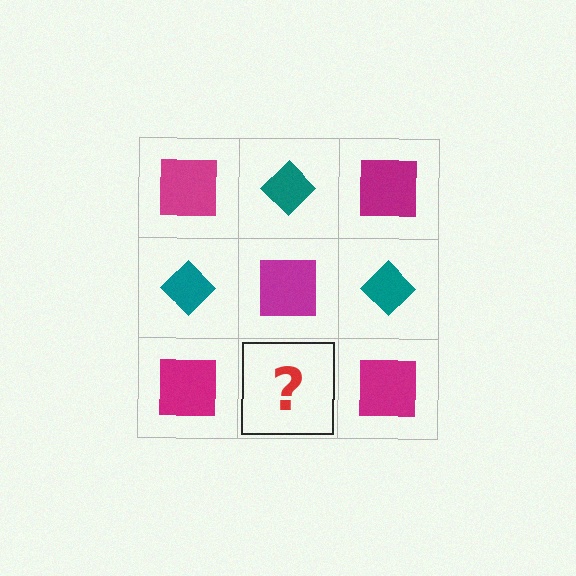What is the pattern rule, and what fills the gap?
The rule is that it alternates magenta square and teal diamond in a checkerboard pattern. The gap should be filled with a teal diamond.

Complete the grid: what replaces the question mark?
The question mark should be replaced with a teal diamond.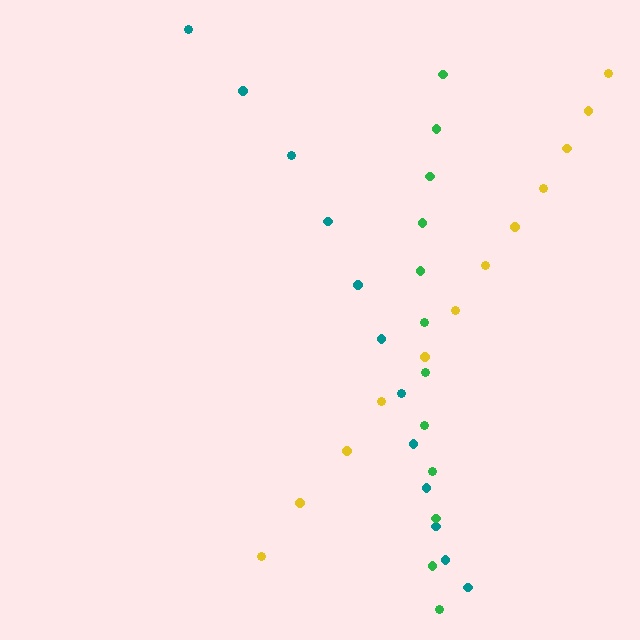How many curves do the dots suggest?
There are 3 distinct paths.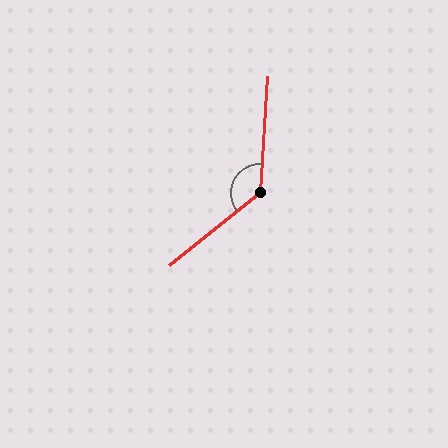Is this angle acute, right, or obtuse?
It is obtuse.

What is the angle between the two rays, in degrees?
Approximately 132 degrees.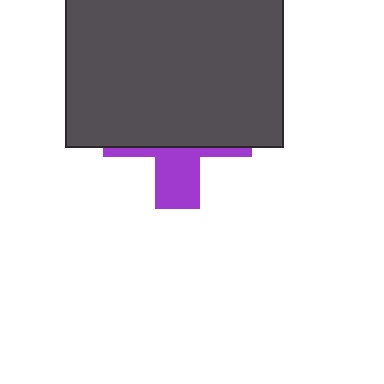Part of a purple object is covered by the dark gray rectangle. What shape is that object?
It is a cross.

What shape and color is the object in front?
The object in front is a dark gray rectangle.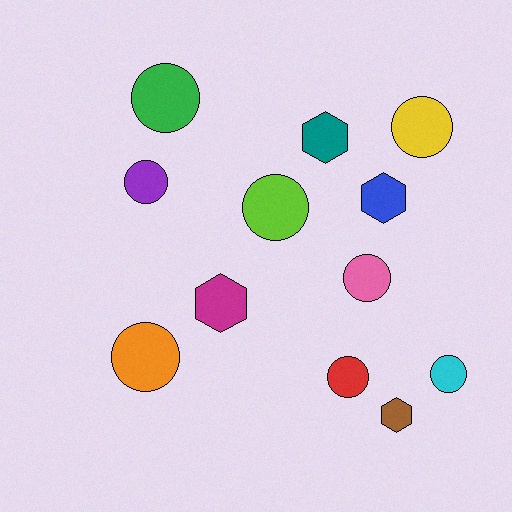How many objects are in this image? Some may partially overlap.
There are 12 objects.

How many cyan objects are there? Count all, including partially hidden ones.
There is 1 cyan object.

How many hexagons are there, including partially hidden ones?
There are 4 hexagons.